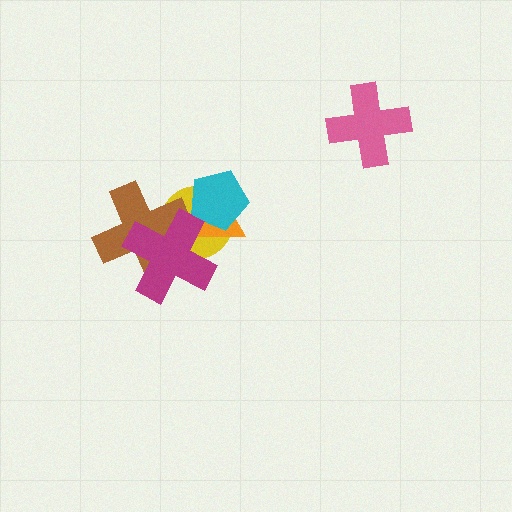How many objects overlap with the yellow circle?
4 objects overlap with the yellow circle.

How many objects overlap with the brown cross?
2 objects overlap with the brown cross.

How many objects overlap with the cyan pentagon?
2 objects overlap with the cyan pentagon.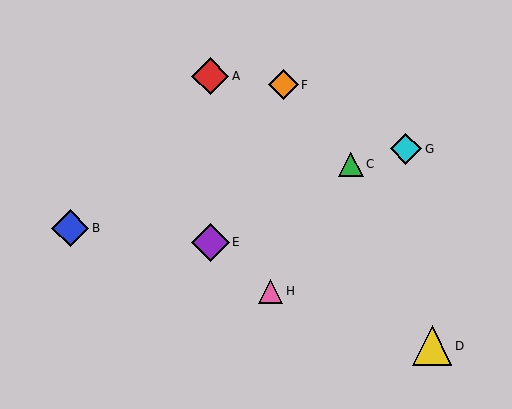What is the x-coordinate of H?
Object H is at x≈271.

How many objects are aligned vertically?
2 objects (A, E) are aligned vertically.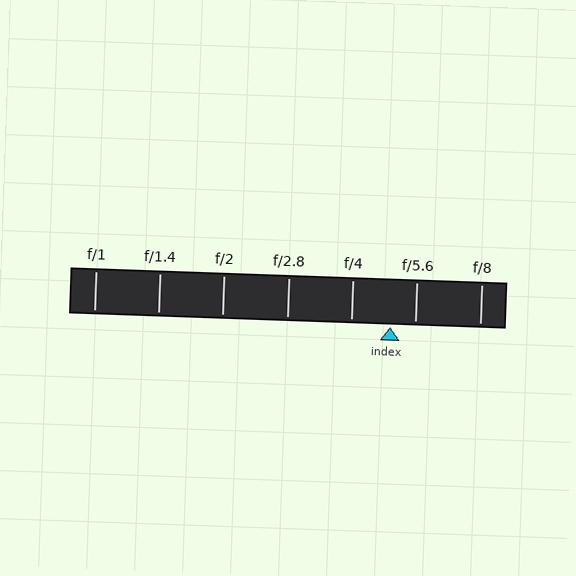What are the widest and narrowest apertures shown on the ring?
The widest aperture shown is f/1 and the narrowest is f/8.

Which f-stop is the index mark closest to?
The index mark is closest to f/5.6.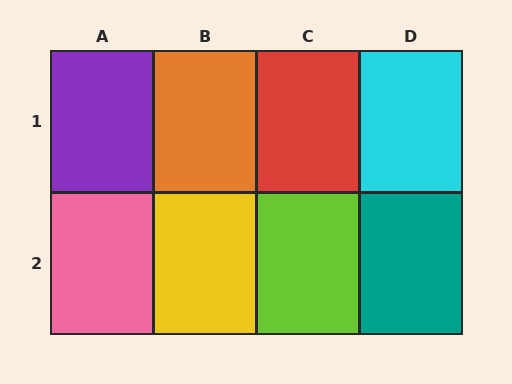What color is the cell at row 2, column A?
Pink.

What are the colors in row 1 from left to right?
Purple, orange, red, cyan.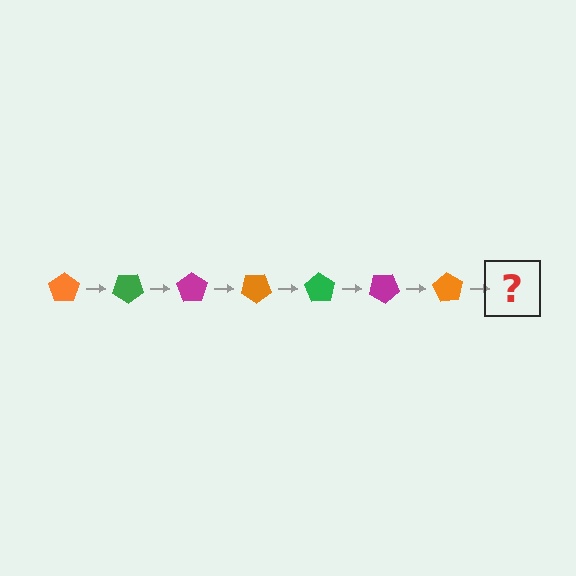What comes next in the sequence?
The next element should be a green pentagon, rotated 245 degrees from the start.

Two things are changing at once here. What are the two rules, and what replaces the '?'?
The two rules are that it rotates 35 degrees each step and the color cycles through orange, green, and magenta. The '?' should be a green pentagon, rotated 245 degrees from the start.